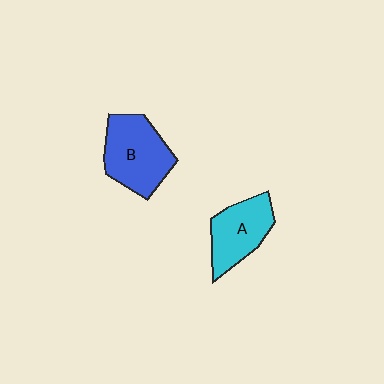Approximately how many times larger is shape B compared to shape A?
Approximately 1.2 times.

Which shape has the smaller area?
Shape A (cyan).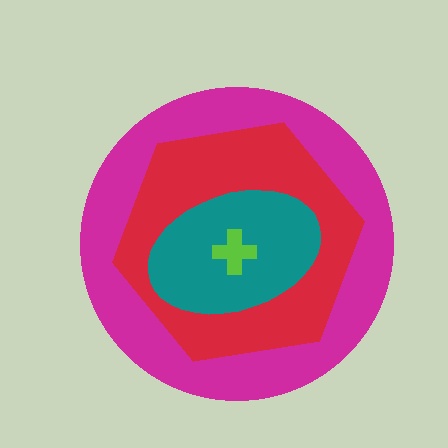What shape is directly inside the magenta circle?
The red hexagon.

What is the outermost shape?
The magenta circle.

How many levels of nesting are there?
4.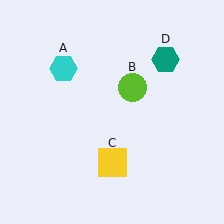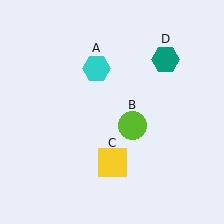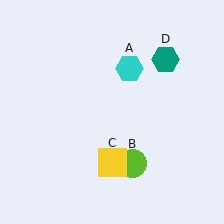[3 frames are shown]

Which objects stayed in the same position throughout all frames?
Yellow square (object C) and teal hexagon (object D) remained stationary.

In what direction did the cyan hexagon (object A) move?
The cyan hexagon (object A) moved right.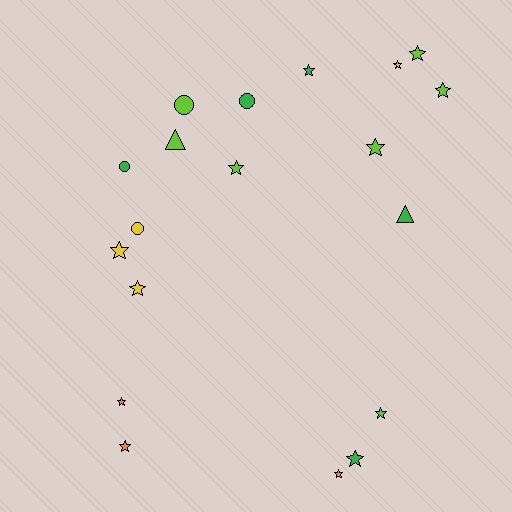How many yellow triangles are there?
There are no yellow triangles.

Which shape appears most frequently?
Star, with 13 objects.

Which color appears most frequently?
Lime, with 7 objects.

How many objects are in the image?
There are 19 objects.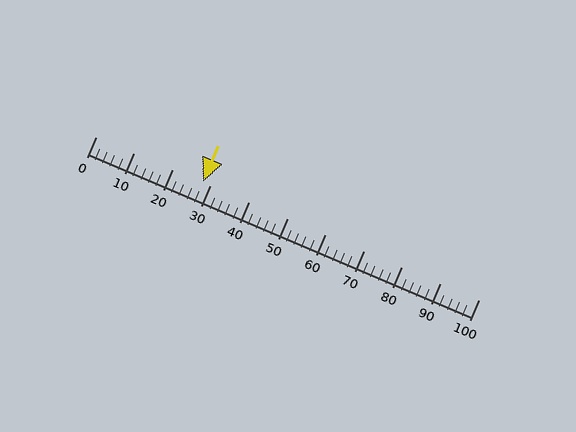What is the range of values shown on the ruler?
The ruler shows values from 0 to 100.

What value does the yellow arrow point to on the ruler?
The yellow arrow points to approximately 28.